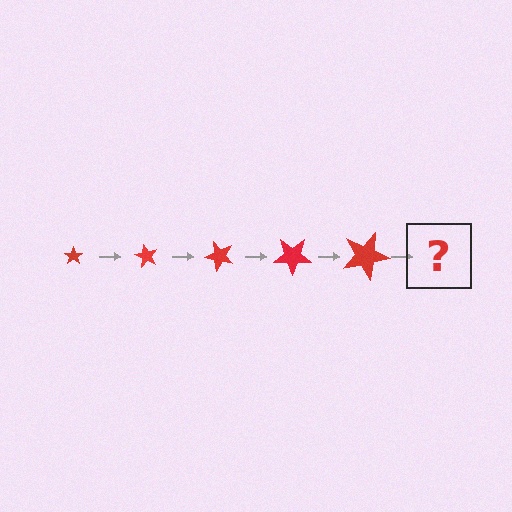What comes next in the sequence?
The next element should be a star, larger than the previous one and rotated 300 degrees from the start.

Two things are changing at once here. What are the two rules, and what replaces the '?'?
The two rules are that the star grows larger each step and it rotates 60 degrees each step. The '?' should be a star, larger than the previous one and rotated 300 degrees from the start.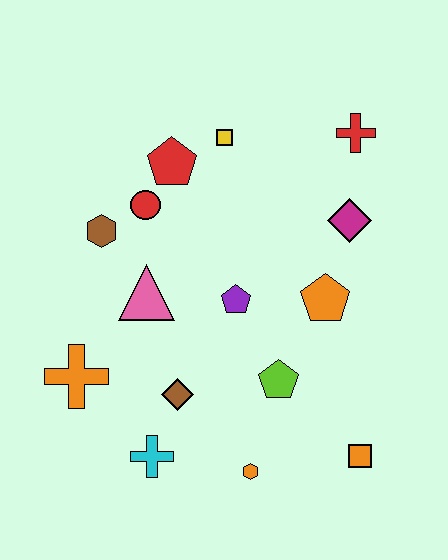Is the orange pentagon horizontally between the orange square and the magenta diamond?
No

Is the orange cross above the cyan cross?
Yes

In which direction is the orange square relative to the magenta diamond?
The orange square is below the magenta diamond.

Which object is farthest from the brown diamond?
The red cross is farthest from the brown diamond.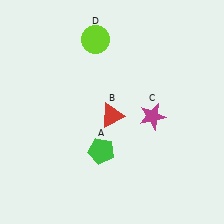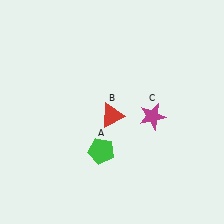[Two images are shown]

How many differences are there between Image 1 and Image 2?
There is 1 difference between the two images.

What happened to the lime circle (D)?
The lime circle (D) was removed in Image 2. It was in the top-left area of Image 1.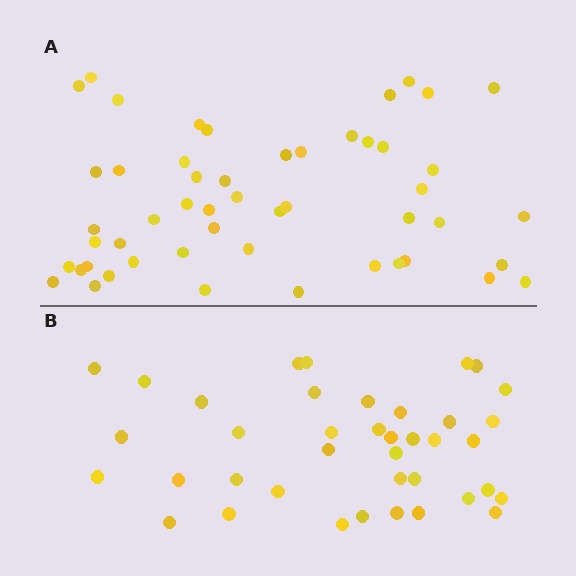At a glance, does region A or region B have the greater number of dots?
Region A (the top region) has more dots.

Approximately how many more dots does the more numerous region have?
Region A has roughly 12 or so more dots than region B.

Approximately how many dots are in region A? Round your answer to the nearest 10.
About 50 dots. (The exact count is 51, which rounds to 50.)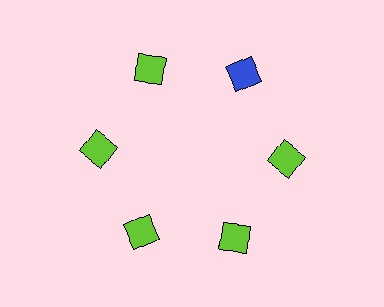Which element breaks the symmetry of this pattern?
The blue square at roughly the 1 o'clock position breaks the symmetry. All other shapes are lime squares.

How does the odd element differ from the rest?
It has a different color: blue instead of lime.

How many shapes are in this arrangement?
There are 6 shapes arranged in a ring pattern.